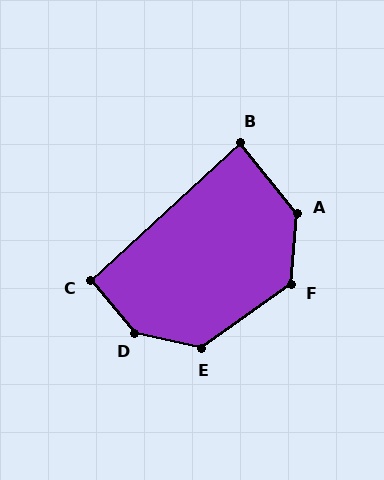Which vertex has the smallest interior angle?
B, at approximately 86 degrees.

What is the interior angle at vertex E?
Approximately 131 degrees (obtuse).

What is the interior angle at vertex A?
Approximately 136 degrees (obtuse).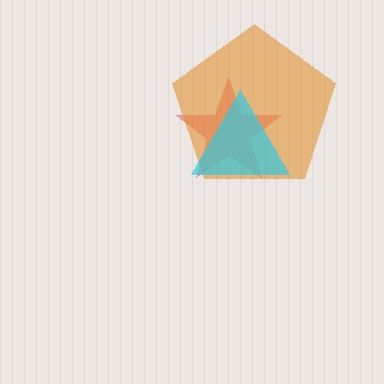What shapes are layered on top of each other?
The layered shapes are: a red star, an orange pentagon, a cyan triangle.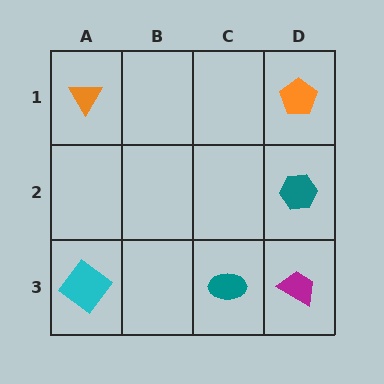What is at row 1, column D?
An orange pentagon.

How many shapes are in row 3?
3 shapes.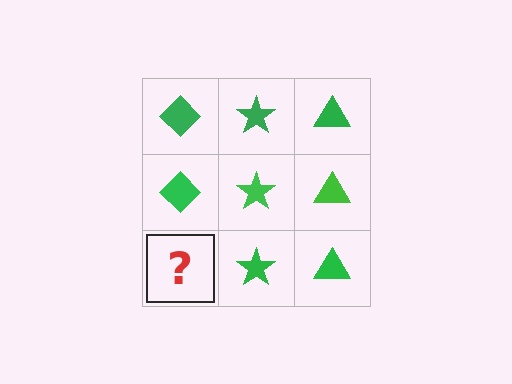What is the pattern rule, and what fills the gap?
The rule is that each column has a consistent shape. The gap should be filled with a green diamond.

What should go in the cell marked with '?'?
The missing cell should contain a green diamond.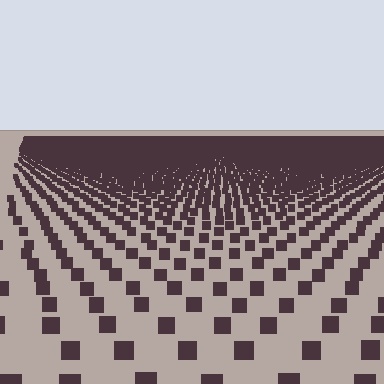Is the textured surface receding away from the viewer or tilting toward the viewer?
The surface is receding away from the viewer. Texture elements get smaller and denser toward the top.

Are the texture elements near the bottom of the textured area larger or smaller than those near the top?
Larger. Near the bottom, elements are closer to the viewer and appear at a bigger on-screen size.